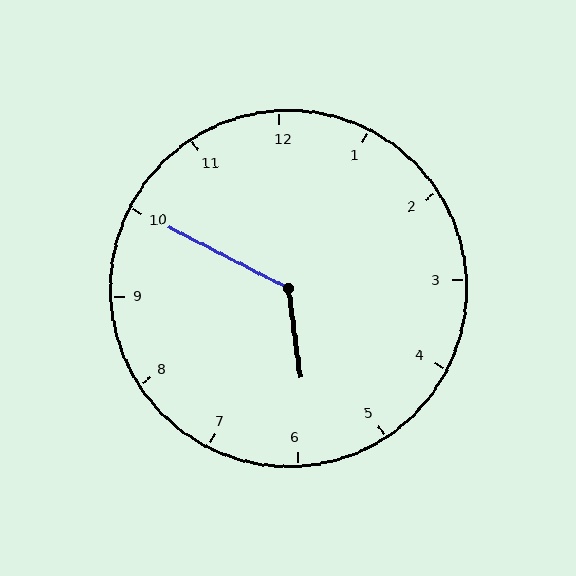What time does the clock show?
5:50.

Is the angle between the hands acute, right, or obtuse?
It is obtuse.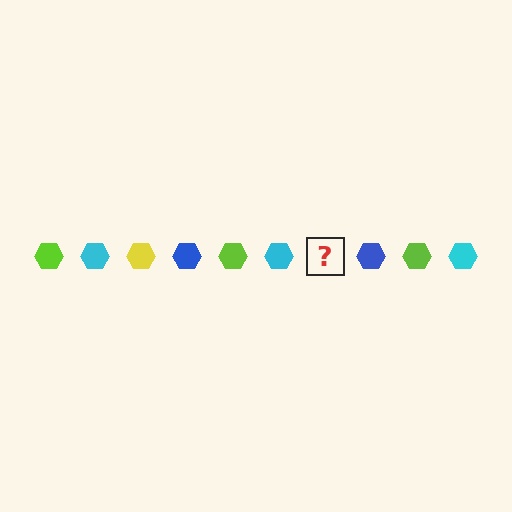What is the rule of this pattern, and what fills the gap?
The rule is that the pattern cycles through lime, cyan, yellow, blue hexagons. The gap should be filled with a yellow hexagon.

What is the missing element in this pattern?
The missing element is a yellow hexagon.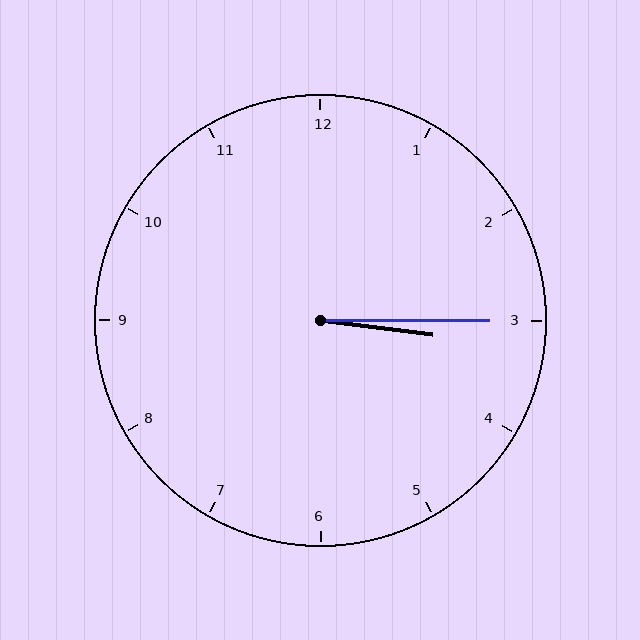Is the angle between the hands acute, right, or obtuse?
It is acute.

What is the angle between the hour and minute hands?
Approximately 8 degrees.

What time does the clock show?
3:15.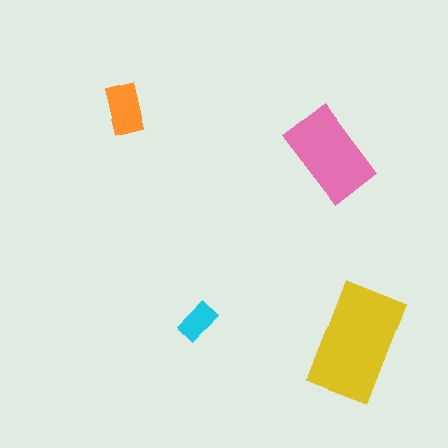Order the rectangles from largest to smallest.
the yellow one, the pink one, the orange one, the cyan one.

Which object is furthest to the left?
The orange rectangle is leftmost.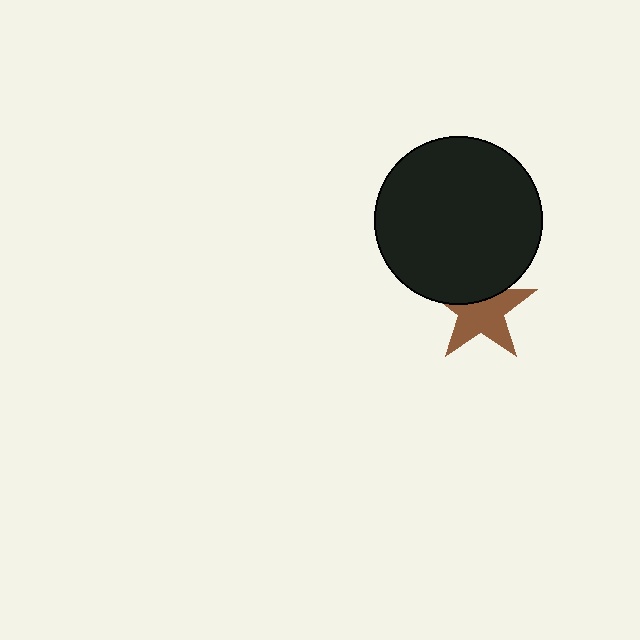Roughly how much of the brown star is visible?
About half of it is visible (roughly 64%).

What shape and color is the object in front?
The object in front is a black circle.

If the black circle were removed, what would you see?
You would see the complete brown star.